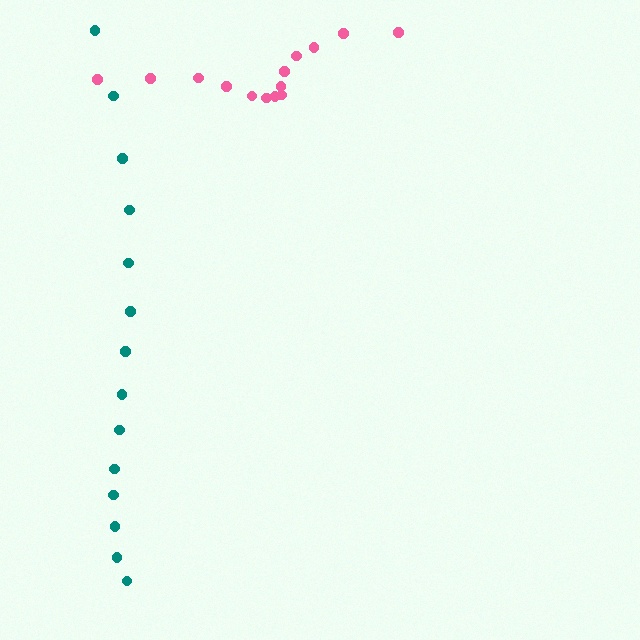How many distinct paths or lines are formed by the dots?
There are 2 distinct paths.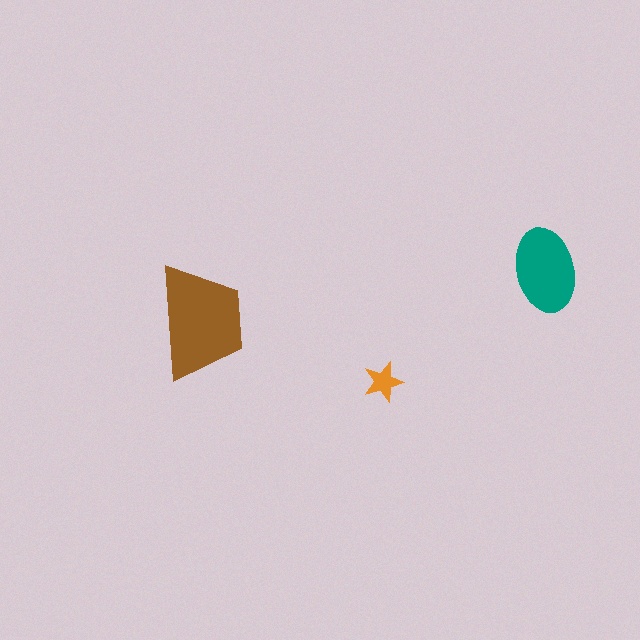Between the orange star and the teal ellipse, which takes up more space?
The teal ellipse.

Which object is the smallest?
The orange star.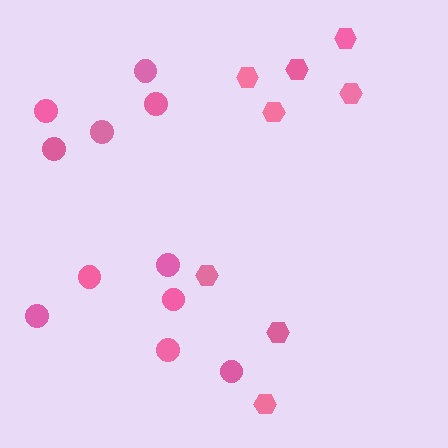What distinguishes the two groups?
There are 2 groups: one group of circles (11) and one group of hexagons (8).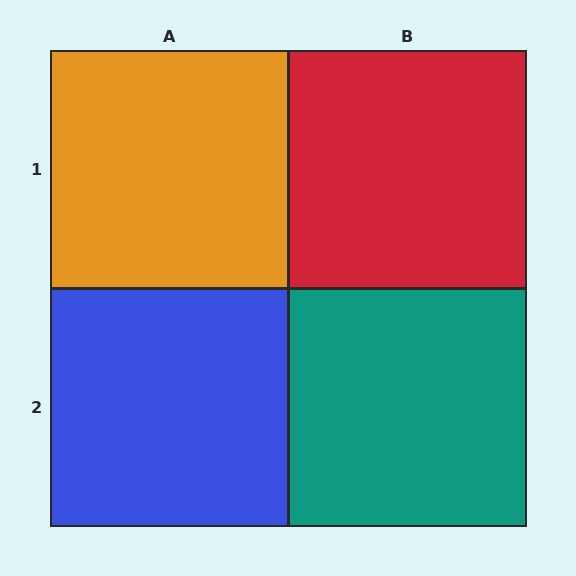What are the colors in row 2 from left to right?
Blue, teal.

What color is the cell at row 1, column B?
Red.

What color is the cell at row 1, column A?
Orange.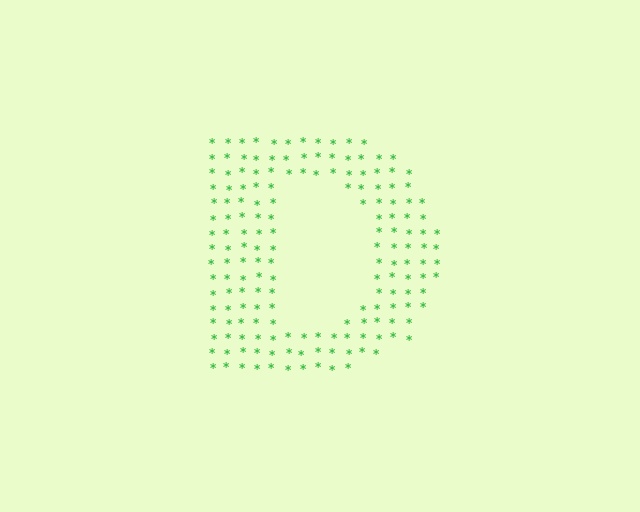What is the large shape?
The large shape is the letter D.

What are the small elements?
The small elements are asterisks.